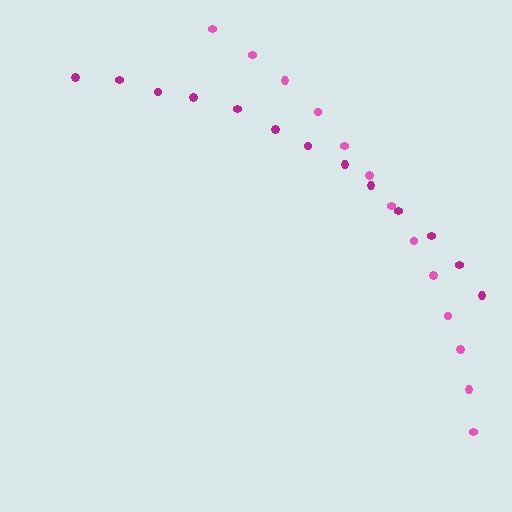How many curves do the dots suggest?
There are 2 distinct paths.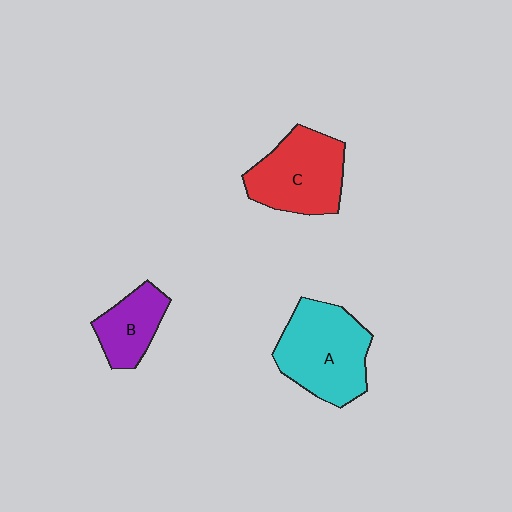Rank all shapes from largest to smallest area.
From largest to smallest: A (cyan), C (red), B (purple).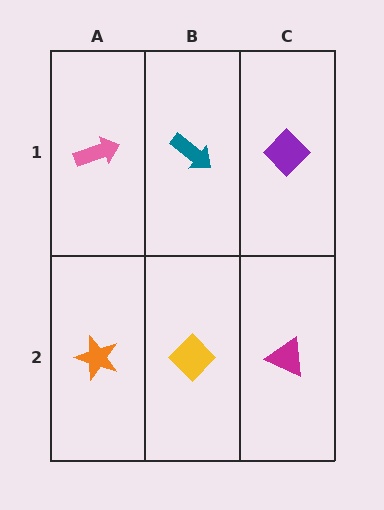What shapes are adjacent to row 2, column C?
A purple diamond (row 1, column C), a yellow diamond (row 2, column B).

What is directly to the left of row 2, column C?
A yellow diamond.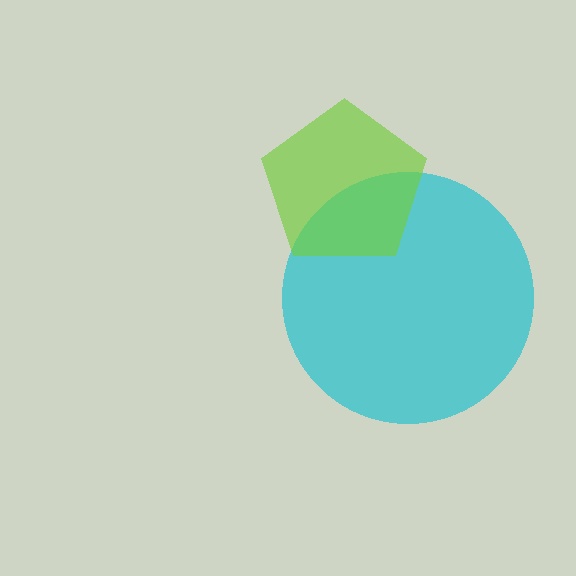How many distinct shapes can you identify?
There are 2 distinct shapes: a cyan circle, a lime pentagon.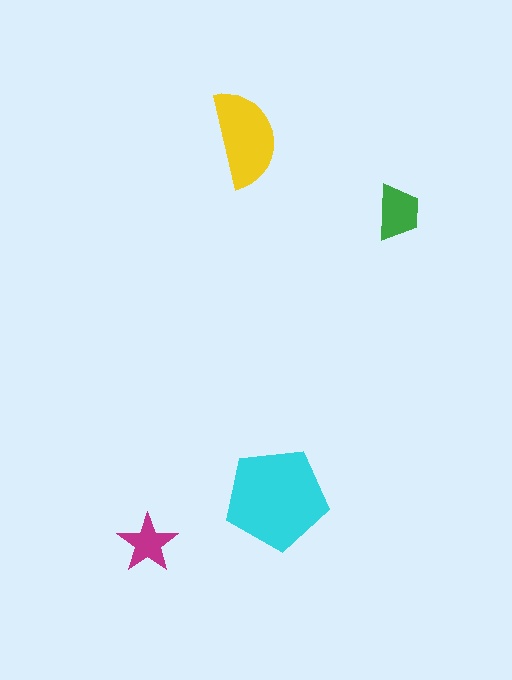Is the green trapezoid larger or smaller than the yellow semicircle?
Smaller.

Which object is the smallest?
The magenta star.